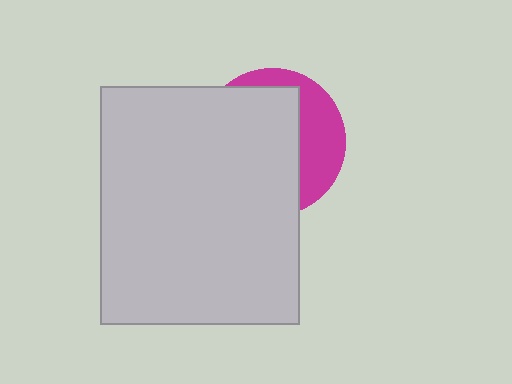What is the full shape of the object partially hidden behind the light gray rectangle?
The partially hidden object is a magenta circle.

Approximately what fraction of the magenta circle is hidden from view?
Roughly 67% of the magenta circle is hidden behind the light gray rectangle.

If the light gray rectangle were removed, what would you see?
You would see the complete magenta circle.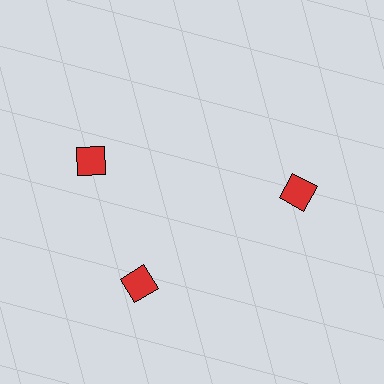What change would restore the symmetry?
The symmetry would be restored by rotating it back into even spacing with its neighbors so that all 3 diamonds sit at equal angles and equal distance from the center.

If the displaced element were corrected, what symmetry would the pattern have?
It would have 3-fold rotational symmetry — the pattern would map onto itself every 120 degrees.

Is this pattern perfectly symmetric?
No. The 3 red diamonds are arranged in a ring, but one element near the 11 o'clock position is rotated out of alignment along the ring, breaking the 3-fold rotational symmetry.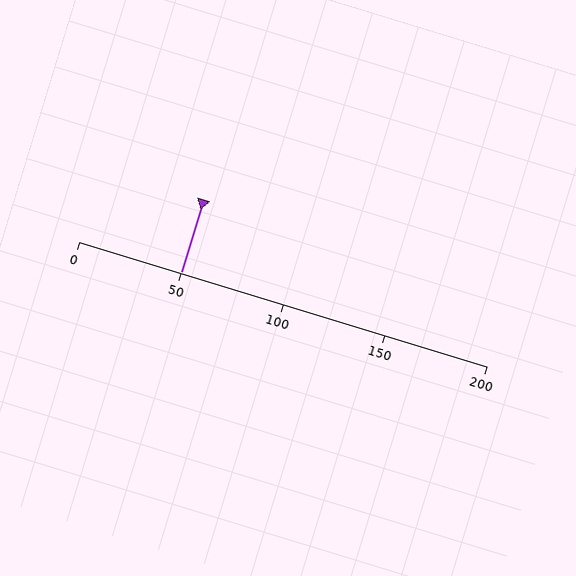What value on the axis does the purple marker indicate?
The marker indicates approximately 50.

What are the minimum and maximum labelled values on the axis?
The axis runs from 0 to 200.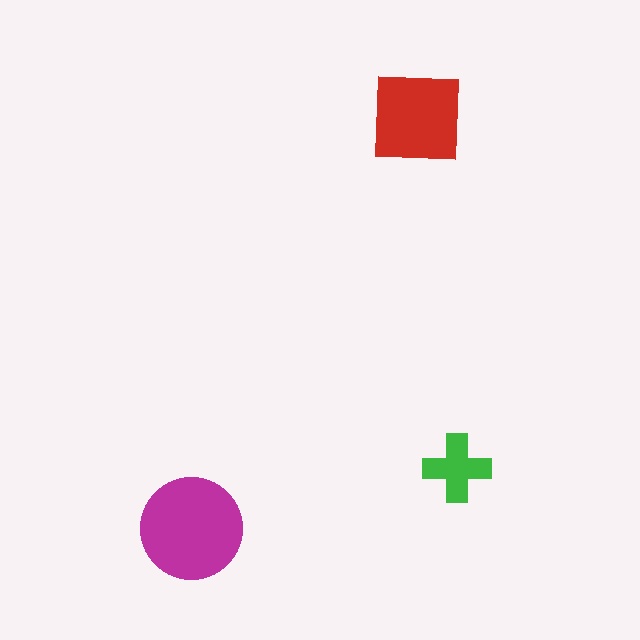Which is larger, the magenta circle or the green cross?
The magenta circle.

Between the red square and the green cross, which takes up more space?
The red square.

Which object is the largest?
The magenta circle.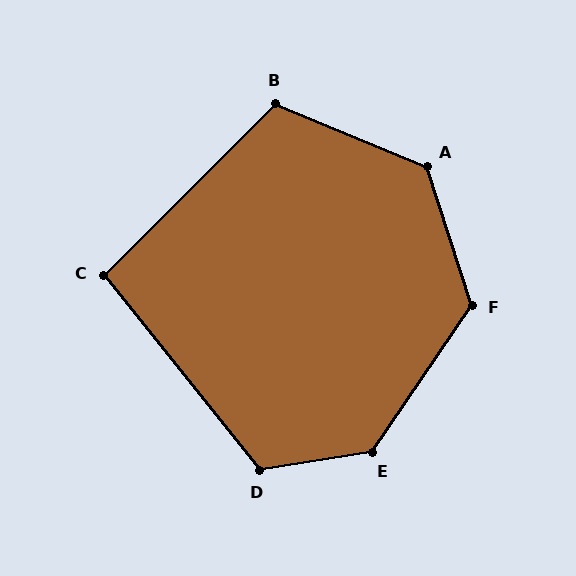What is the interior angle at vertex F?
Approximately 128 degrees (obtuse).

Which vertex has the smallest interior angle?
C, at approximately 96 degrees.